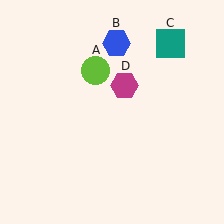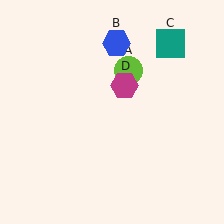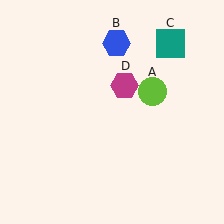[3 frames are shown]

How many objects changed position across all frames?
1 object changed position: lime circle (object A).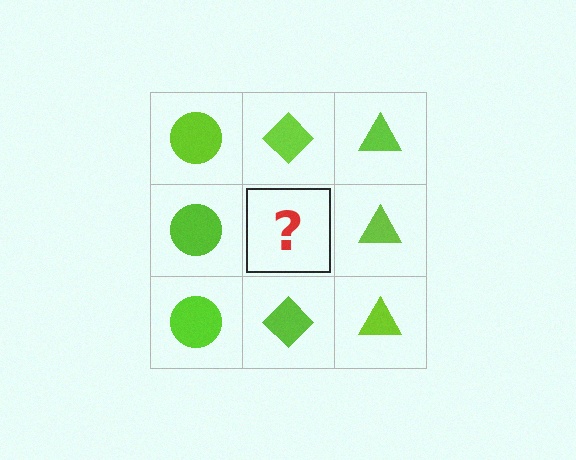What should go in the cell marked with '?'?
The missing cell should contain a lime diamond.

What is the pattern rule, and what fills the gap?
The rule is that each column has a consistent shape. The gap should be filled with a lime diamond.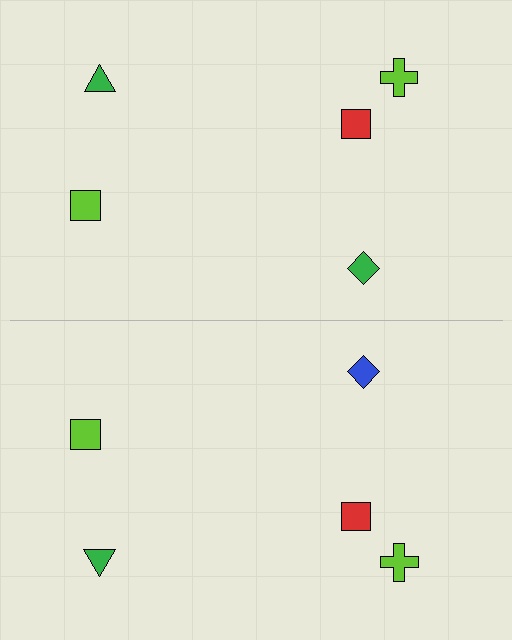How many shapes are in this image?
There are 10 shapes in this image.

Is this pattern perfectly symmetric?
No, the pattern is not perfectly symmetric. The blue diamond on the bottom side breaks the symmetry — its mirror counterpart is green.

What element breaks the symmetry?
The blue diamond on the bottom side breaks the symmetry — its mirror counterpart is green.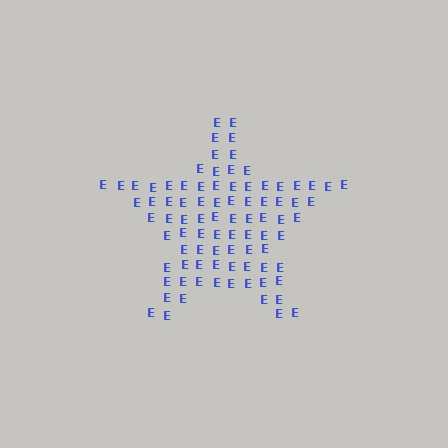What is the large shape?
The large shape is a star.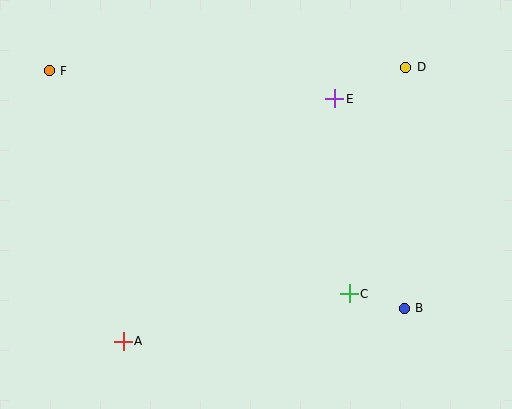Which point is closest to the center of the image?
Point C at (349, 294) is closest to the center.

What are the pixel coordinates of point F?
Point F is at (49, 71).